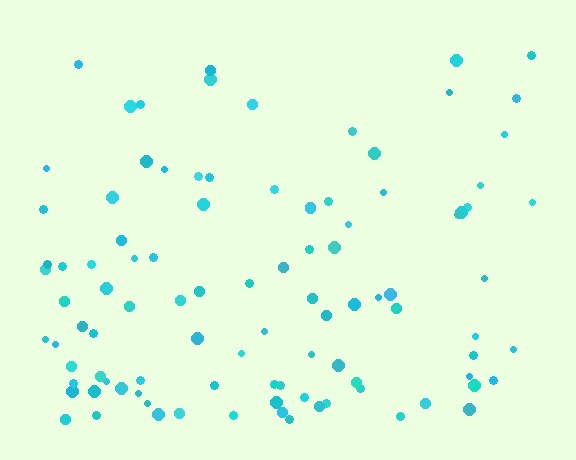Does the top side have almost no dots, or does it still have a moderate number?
Still a moderate number, just noticeably fewer than the bottom.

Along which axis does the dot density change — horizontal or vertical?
Vertical.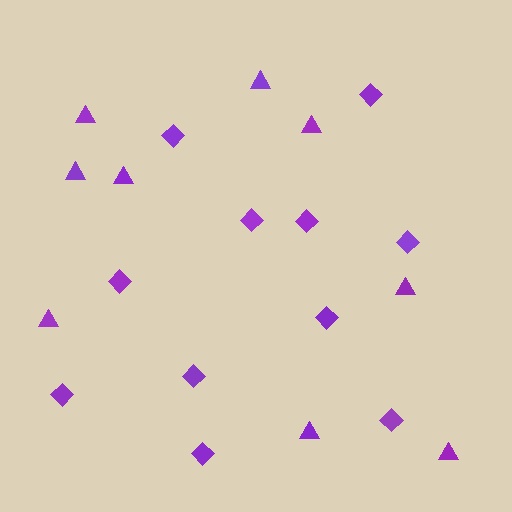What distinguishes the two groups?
There are 2 groups: one group of diamonds (11) and one group of triangles (9).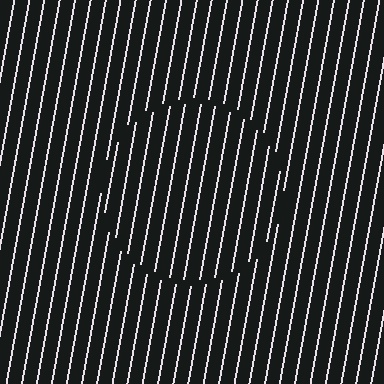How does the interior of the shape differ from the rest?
The interior of the shape contains the same grating, shifted by half a period — the contour is defined by the phase discontinuity where line-ends from the inner and outer gratings abut.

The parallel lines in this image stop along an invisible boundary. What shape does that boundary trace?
An illusory circle. The interior of the shape contains the same grating, shifted by half a period — the contour is defined by the phase discontinuity where line-ends from the inner and outer gratings abut.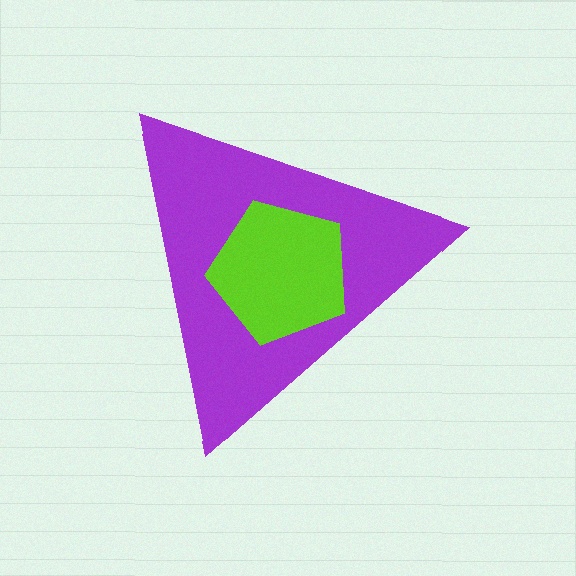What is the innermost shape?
The lime pentagon.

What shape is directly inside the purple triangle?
The lime pentagon.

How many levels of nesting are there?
2.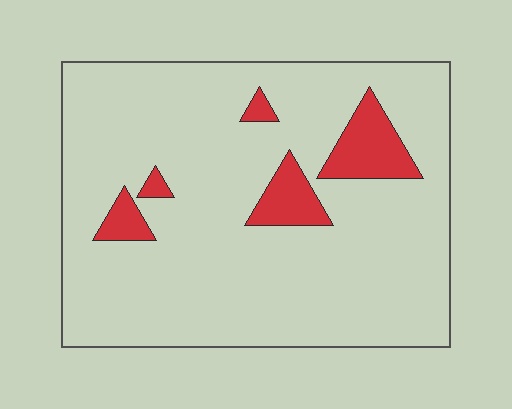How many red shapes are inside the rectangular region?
5.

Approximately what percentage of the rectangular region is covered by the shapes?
Approximately 10%.